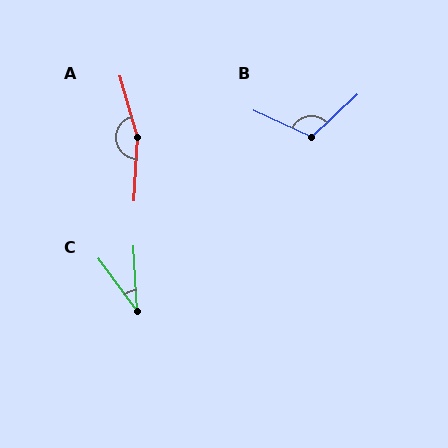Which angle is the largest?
A, at approximately 161 degrees.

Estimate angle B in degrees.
Approximately 112 degrees.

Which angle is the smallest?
C, at approximately 33 degrees.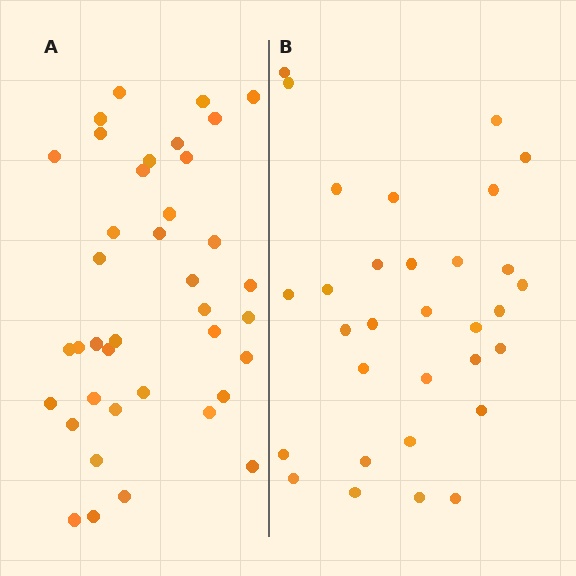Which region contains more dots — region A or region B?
Region A (the left region) has more dots.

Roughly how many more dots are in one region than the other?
Region A has roughly 8 or so more dots than region B.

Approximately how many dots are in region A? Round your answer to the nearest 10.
About 40 dots. (The exact count is 39, which rounds to 40.)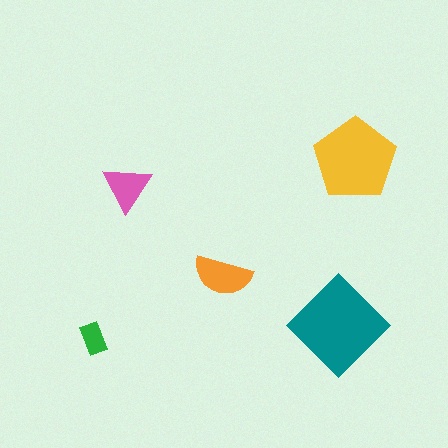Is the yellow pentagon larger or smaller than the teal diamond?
Smaller.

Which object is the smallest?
The green rectangle.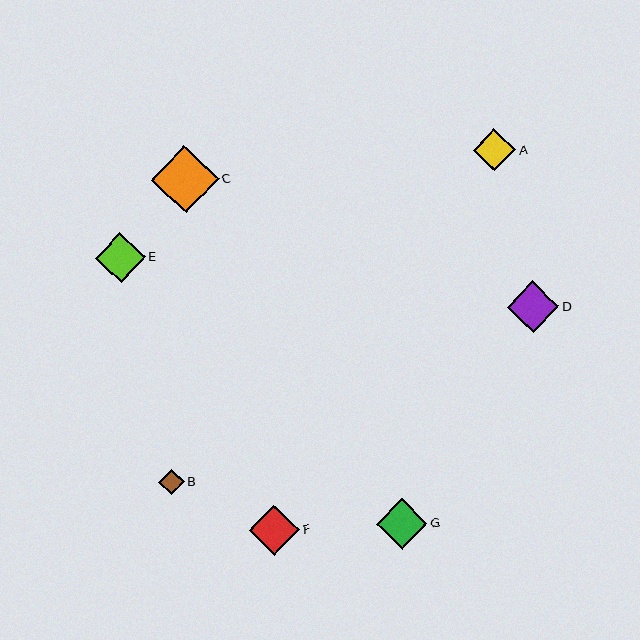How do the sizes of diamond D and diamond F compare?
Diamond D and diamond F are approximately the same size.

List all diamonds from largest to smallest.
From largest to smallest: C, D, G, E, F, A, B.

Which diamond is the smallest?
Diamond B is the smallest with a size of approximately 25 pixels.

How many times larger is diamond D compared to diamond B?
Diamond D is approximately 2.1 times the size of diamond B.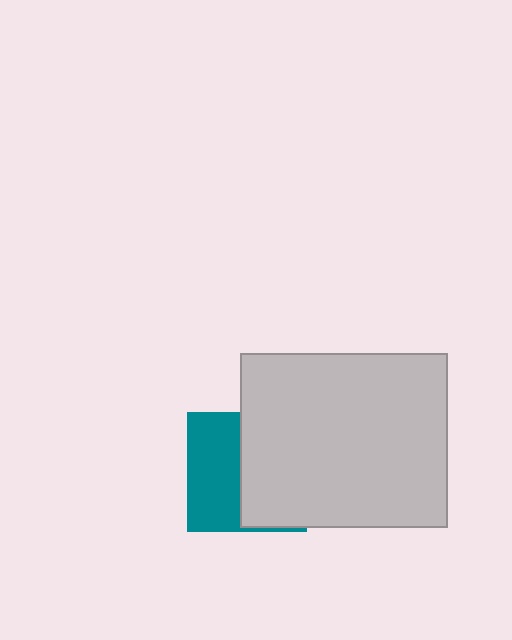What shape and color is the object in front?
The object in front is a light gray rectangle.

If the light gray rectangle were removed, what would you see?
You would see the complete teal square.